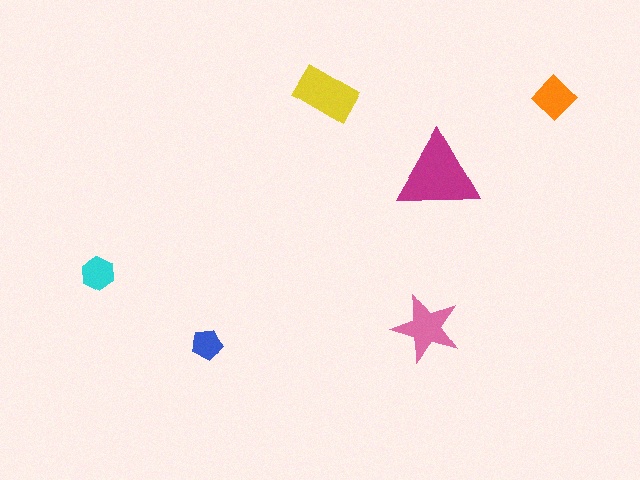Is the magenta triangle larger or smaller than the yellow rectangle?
Larger.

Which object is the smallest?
The blue pentagon.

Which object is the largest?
The magenta triangle.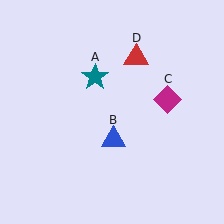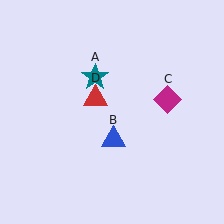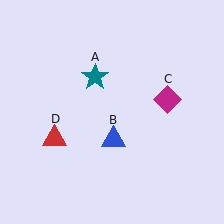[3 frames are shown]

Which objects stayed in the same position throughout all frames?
Teal star (object A) and blue triangle (object B) and magenta diamond (object C) remained stationary.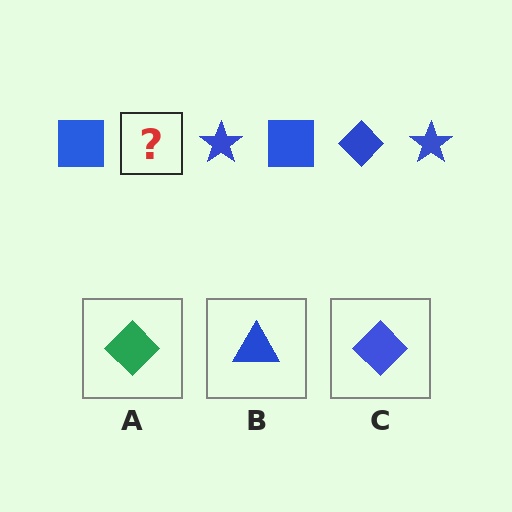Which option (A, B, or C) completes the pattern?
C.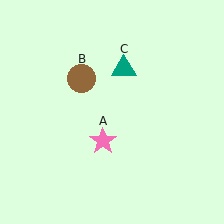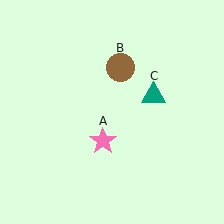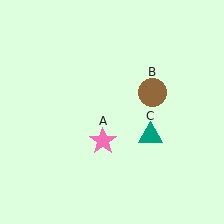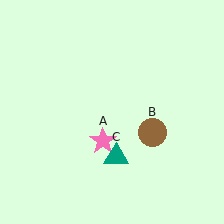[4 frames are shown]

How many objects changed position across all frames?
2 objects changed position: brown circle (object B), teal triangle (object C).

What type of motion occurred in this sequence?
The brown circle (object B), teal triangle (object C) rotated clockwise around the center of the scene.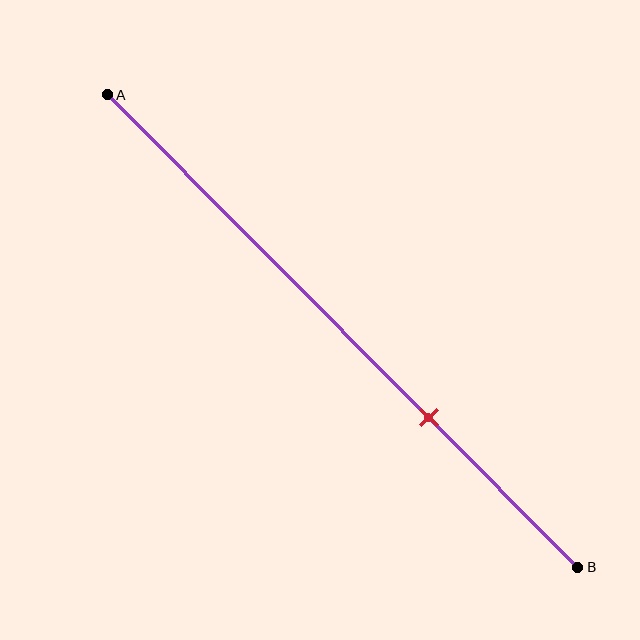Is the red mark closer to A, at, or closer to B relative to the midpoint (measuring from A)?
The red mark is closer to point B than the midpoint of segment AB.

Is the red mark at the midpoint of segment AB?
No, the mark is at about 70% from A, not at the 50% midpoint.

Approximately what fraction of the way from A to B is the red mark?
The red mark is approximately 70% of the way from A to B.